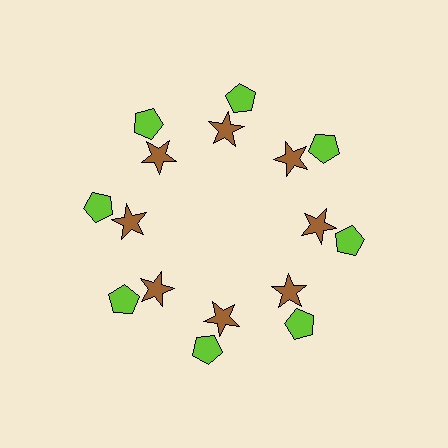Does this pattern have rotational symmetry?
Yes, this pattern has 8-fold rotational symmetry. It looks the same after rotating 45 degrees around the center.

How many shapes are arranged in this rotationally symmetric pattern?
There are 16 shapes, arranged in 8 groups of 2.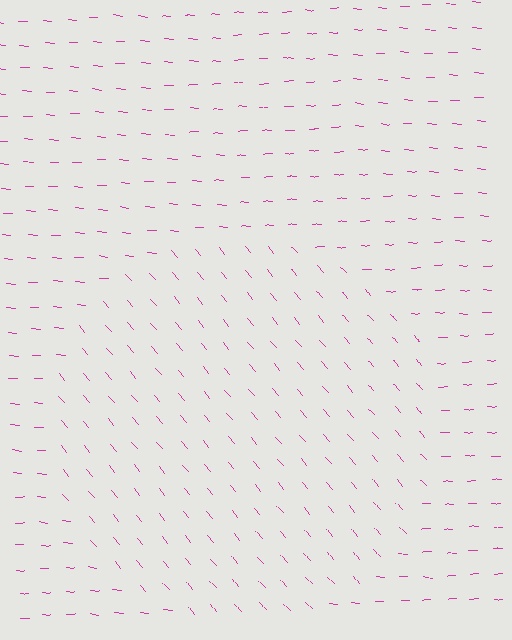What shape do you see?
I see a circle.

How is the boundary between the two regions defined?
The boundary is defined purely by a change in line orientation (approximately 45 degrees difference). All lines are the same color and thickness.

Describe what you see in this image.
The image is filled with small magenta line segments. A circle region in the image has lines oriented differently from the surrounding lines, creating a visible texture boundary.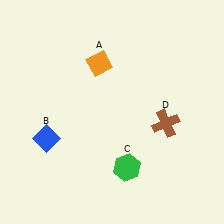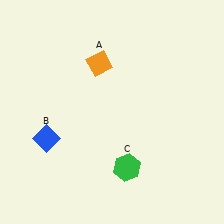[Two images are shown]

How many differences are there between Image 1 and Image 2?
There is 1 difference between the two images.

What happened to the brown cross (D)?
The brown cross (D) was removed in Image 2. It was in the bottom-right area of Image 1.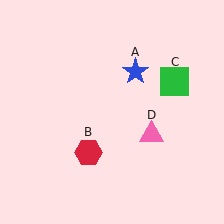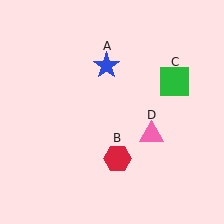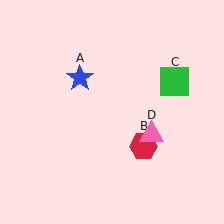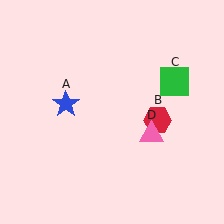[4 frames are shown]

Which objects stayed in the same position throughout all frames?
Green square (object C) and pink triangle (object D) remained stationary.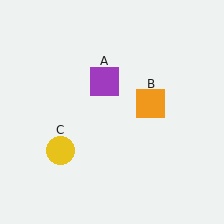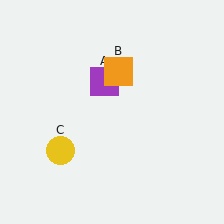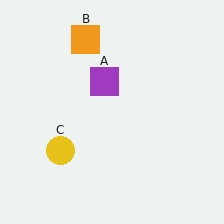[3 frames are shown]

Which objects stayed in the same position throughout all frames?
Purple square (object A) and yellow circle (object C) remained stationary.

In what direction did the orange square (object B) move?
The orange square (object B) moved up and to the left.